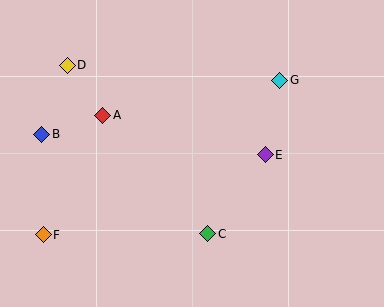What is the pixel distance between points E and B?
The distance between E and B is 224 pixels.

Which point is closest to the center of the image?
Point E at (265, 155) is closest to the center.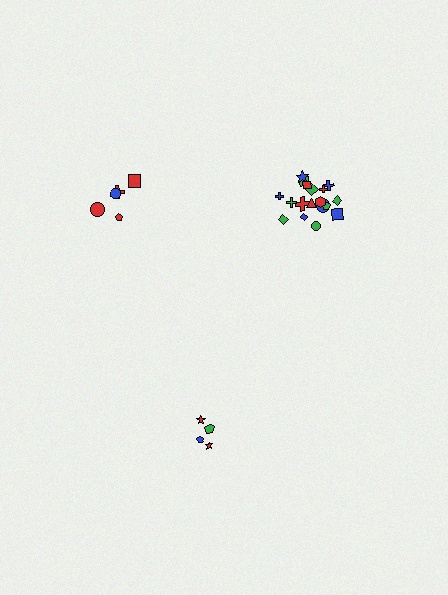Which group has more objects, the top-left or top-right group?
The top-right group.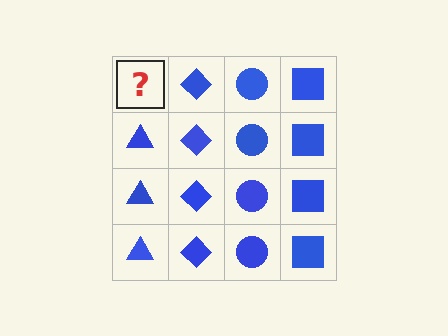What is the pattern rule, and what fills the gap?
The rule is that each column has a consistent shape. The gap should be filled with a blue triangle.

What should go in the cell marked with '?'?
The missing cell should contain a blue triangle.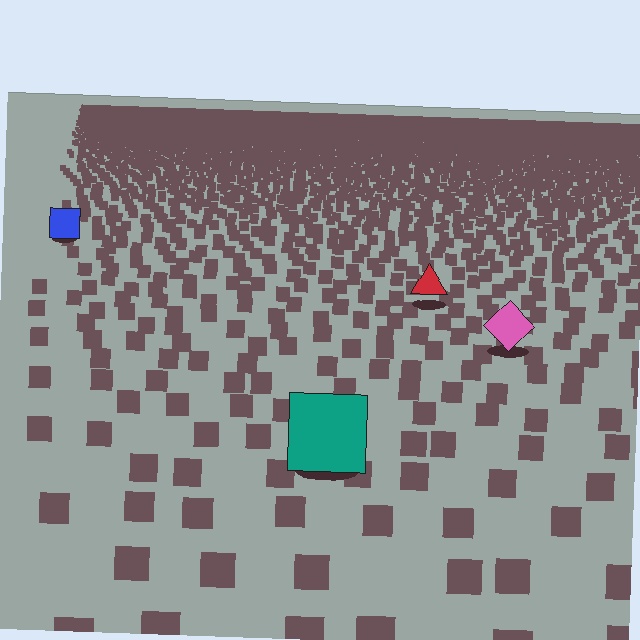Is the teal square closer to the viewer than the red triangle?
Yes. The teal square is closer — you can tell from the texture gradient: the ground texture is coarser near it.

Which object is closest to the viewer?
The teal square is closest. The texture marks near it are larger and more spread out.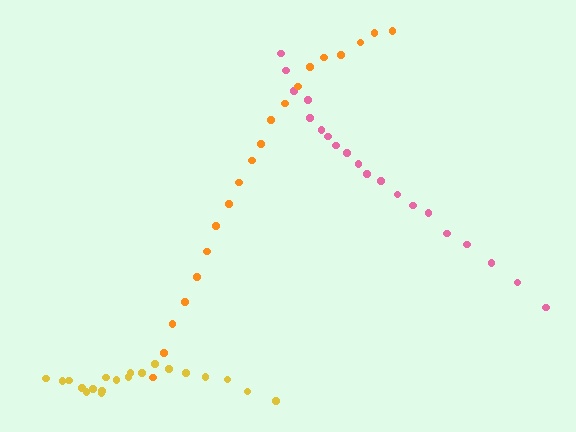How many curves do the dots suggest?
There are 3 distinct paths.